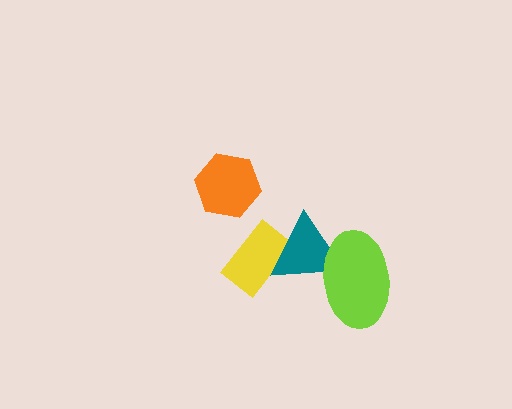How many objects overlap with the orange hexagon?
0 objects overlap with the orange hexagon.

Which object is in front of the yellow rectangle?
The teal triangle is in front of the yellow rectangle.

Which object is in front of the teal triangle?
The lime ellipse is in front of the teal triangle.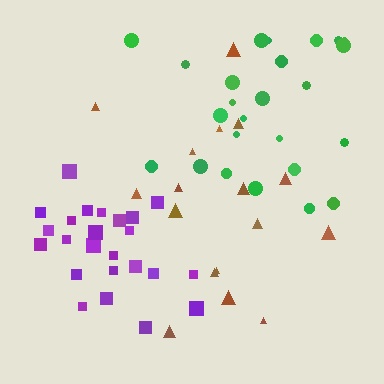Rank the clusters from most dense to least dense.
purple, green, brown.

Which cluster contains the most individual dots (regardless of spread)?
Green (26).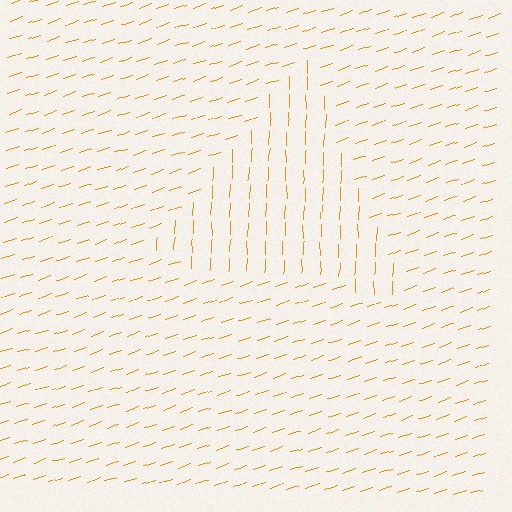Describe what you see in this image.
The image is filled with small orange line segments. A triangle region in the image has lines oriented differently from the surrounding lines, creating a visible texture boundary.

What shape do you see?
I see a triangle.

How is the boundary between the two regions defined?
The boundary is defined purely by a change in line orientation (approximately 71 degrees difference). All lines are the same color and thickness.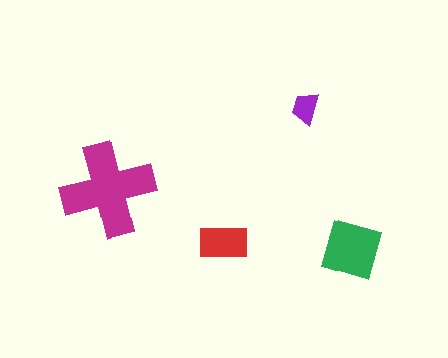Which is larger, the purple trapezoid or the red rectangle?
The red rectangle.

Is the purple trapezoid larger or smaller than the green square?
Smaller.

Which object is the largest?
The magenta cross.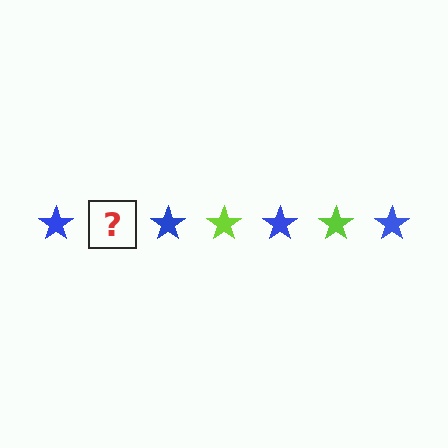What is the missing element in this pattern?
The missing element is a lime star.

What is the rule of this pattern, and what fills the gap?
The rule is that the pattern cycles through blue, lime stars. The gap should be filled with a lime star.